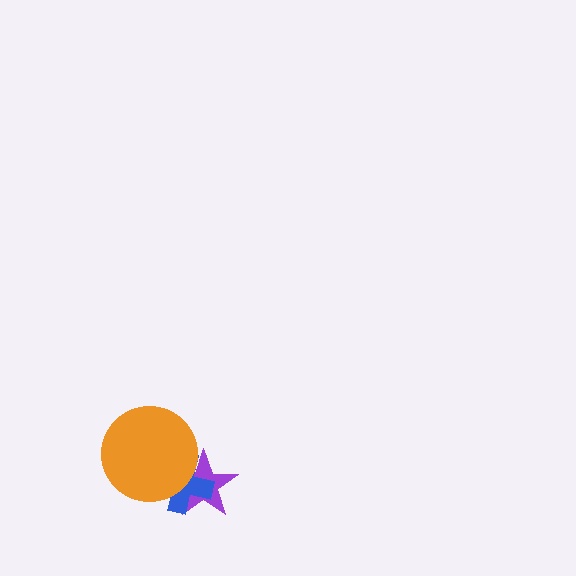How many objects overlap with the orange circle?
2 objects overlap with the orange circle.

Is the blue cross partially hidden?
Yes, it is partially covered by another shape.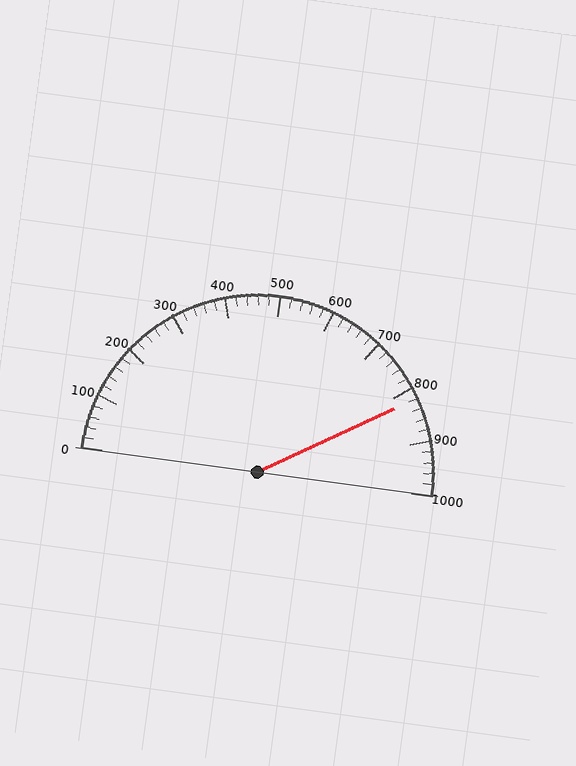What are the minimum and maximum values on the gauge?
The gauge ranges from 0 to 1000.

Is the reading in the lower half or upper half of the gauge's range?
The reading is in the upper half of the range (0 to 1000).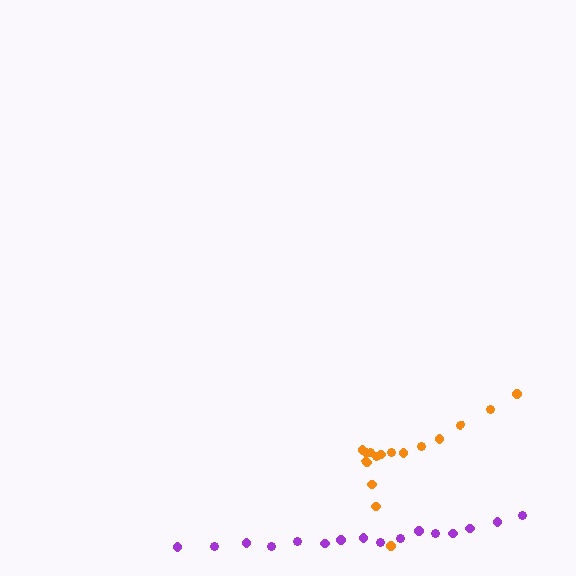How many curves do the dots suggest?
There are 2 distinct paths.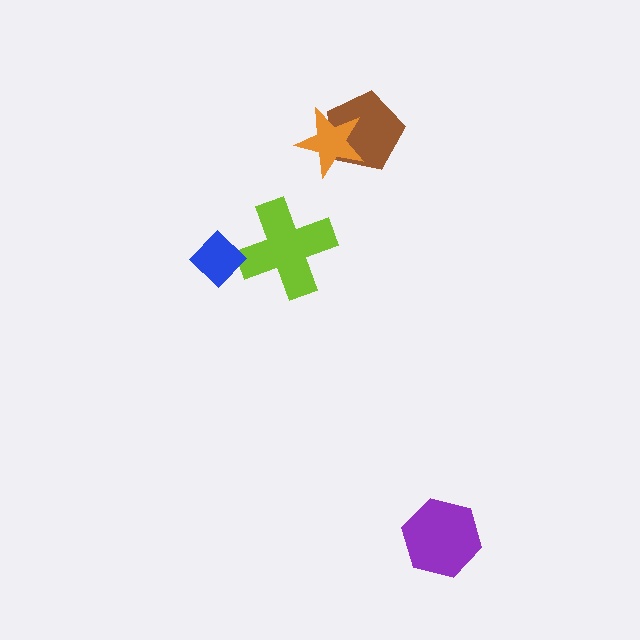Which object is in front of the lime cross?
The blue diamond is in front of the lime cross.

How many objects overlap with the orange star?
1 object overlaps with the orange star.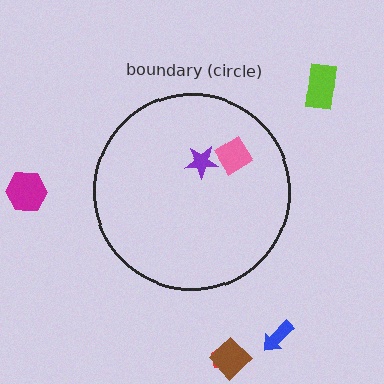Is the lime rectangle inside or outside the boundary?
Outside.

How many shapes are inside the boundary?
2 inside, 5 outside.